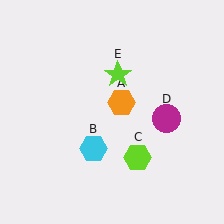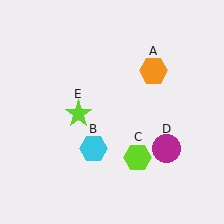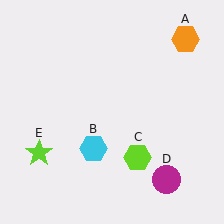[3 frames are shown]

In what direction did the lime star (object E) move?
The lime star (object E) moved down and to the left.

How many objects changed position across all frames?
3 objects changed position: orange hexagon (object A), magenta circle (object D), lime star (object E).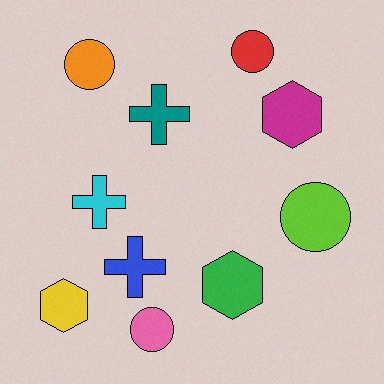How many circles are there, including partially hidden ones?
There are 4 circles.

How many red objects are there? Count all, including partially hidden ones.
There is 1 red object.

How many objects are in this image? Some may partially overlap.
There are 10 objects.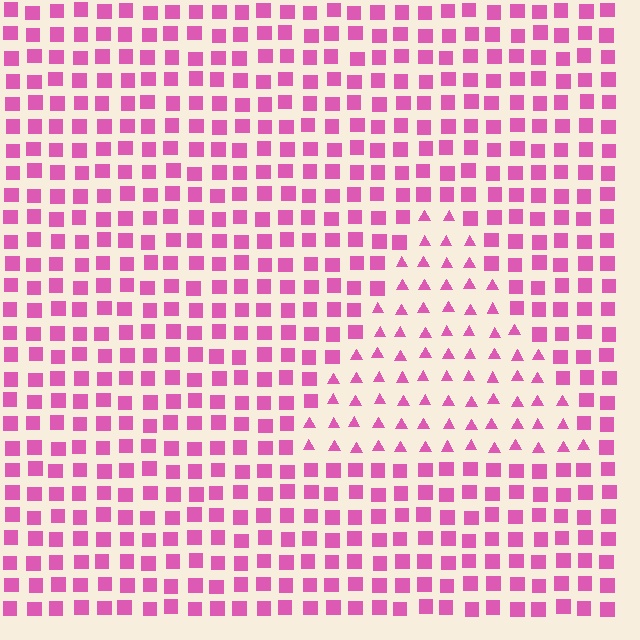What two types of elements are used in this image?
The image uses triangles inside the triangle region and squares outside it.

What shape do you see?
I see a triangle.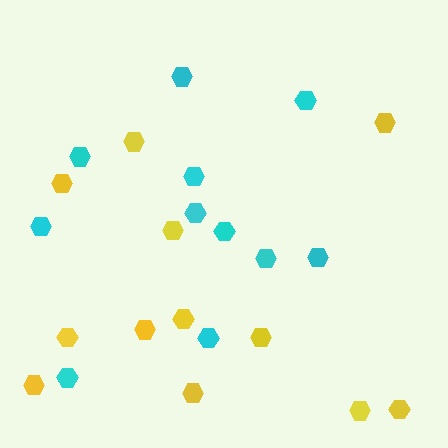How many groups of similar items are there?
There are 2 groups: one group of cyan hexagons (11) and one group of yellow hexagons (12).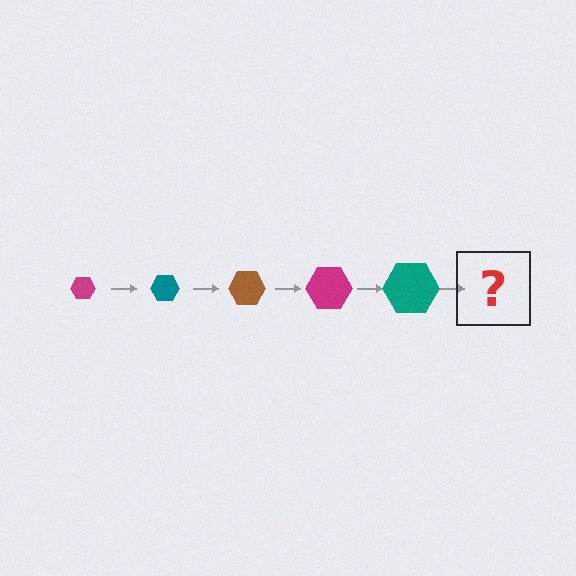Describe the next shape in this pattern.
It should be a brown hexagon, larger than the previous one.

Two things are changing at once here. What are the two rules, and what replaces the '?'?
The two rules are that the hexagon grows larger each step and the color cycles through magenta, teal, and brown. The '?' should be a brown hexagon, larger than the previous one.